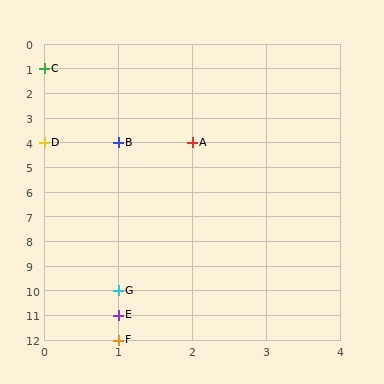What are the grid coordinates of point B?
Point B is at grid coordinates (1, 4).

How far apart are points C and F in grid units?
Points C and F are 1 column and 11 rows apart (about 11.0 grid units diagonally).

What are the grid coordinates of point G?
Point G is at grid coordinates (1, 10).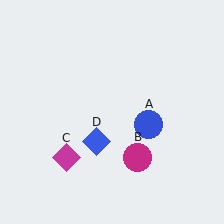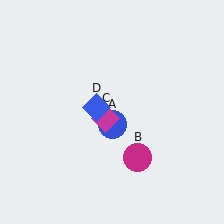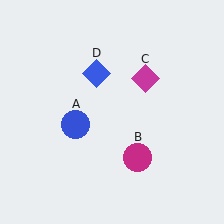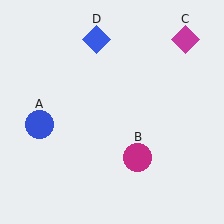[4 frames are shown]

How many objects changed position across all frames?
3 objects changed position: blue circle (object A), magenta diamond (object C), blue diamond (object D).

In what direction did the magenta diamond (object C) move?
The magenta diamond (object C) moved up and to the right.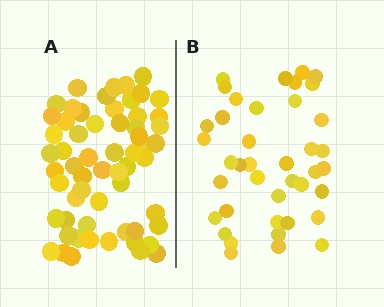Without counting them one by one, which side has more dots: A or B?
Region A (the left region) has more dots.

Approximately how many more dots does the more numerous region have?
Region A has approximately 20 more dots than region B.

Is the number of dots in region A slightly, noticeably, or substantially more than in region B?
Region A has substantially more. The ratio is roughly 1.5 to 1.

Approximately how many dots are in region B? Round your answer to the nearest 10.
About 40 dots.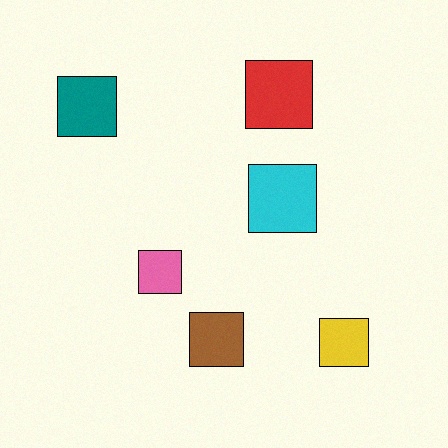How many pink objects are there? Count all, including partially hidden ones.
There is 1 pink object.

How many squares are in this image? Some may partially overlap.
There are 6 squares.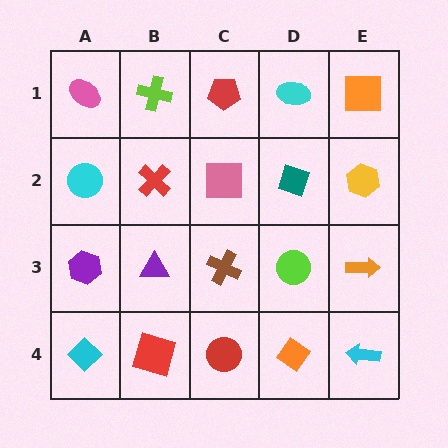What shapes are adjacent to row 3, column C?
A pink square (row 2, column C), a red circle (row 4, column C), a purple triangle (row 3, column B), a lime circle (row 3, column D).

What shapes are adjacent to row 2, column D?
A cyan ellipse (row 1, column D), a lime circle (row 3, column D), a pink square (row 2, column C), a yellow hexagon (row 2, column E).